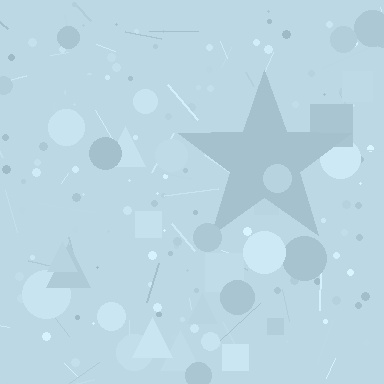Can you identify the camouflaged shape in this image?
The camouflaged shape is a star.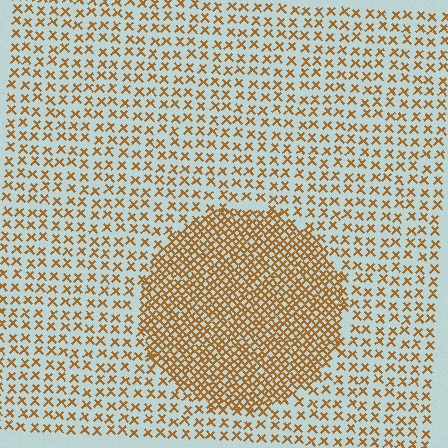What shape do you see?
I see a circle.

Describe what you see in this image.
The image contains small brown elements arranged at two different densities. A circle-shaped region is visible where the elements are more densely packed than the surrounding area.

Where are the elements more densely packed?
The elements are more densely packed inside the circle boundary.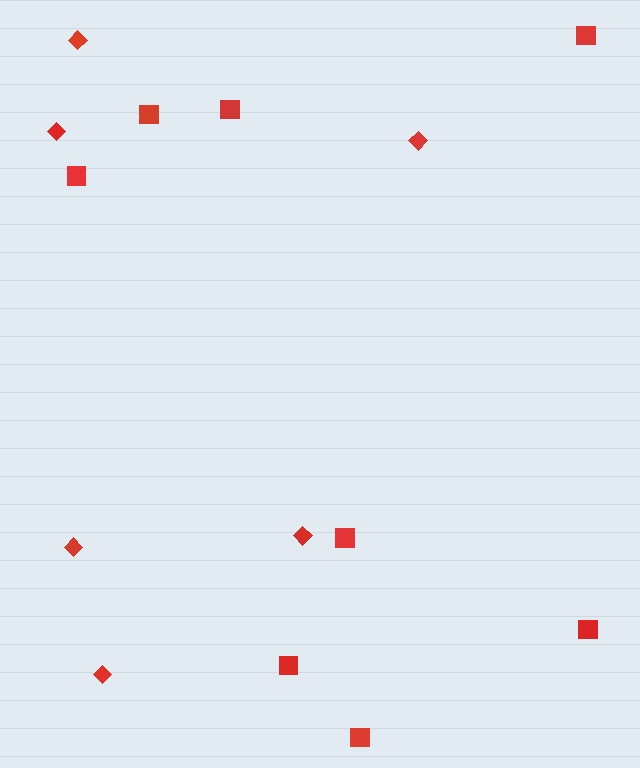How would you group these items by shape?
There are 2 groups: one group of squares (8) and one group of diamonds (6).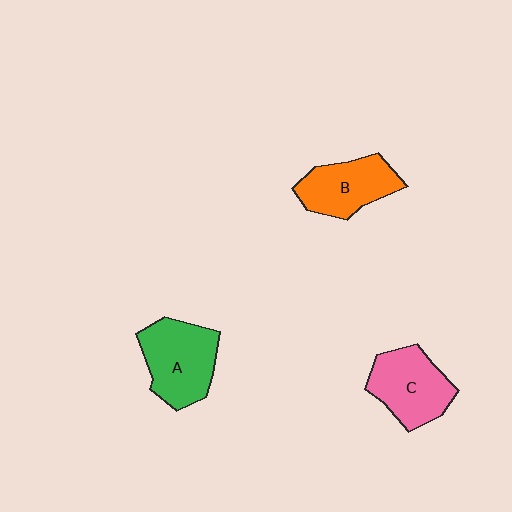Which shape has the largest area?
Shape A (green).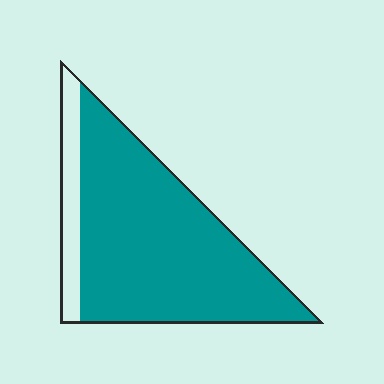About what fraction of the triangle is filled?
About seven eighths (7/8).